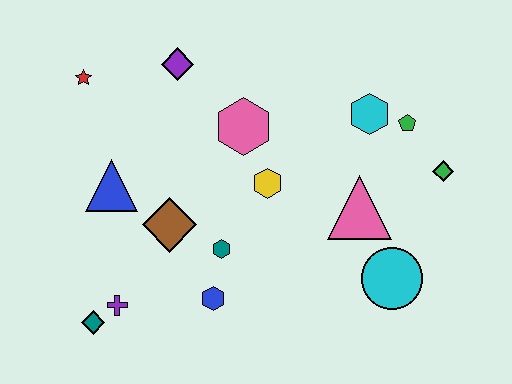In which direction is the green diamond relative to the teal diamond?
The green diamond is to the right of the teal diamond.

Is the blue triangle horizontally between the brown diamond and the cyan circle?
No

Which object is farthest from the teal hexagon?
The green diamond is farthest from the teal hexagon.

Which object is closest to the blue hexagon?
The teal hexagon is closest to the blue hexagon.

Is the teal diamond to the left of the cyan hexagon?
Yes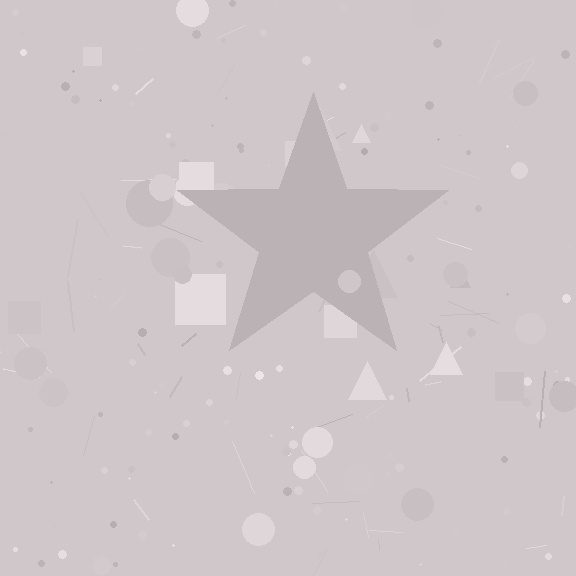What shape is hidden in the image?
A star is hidden in the image.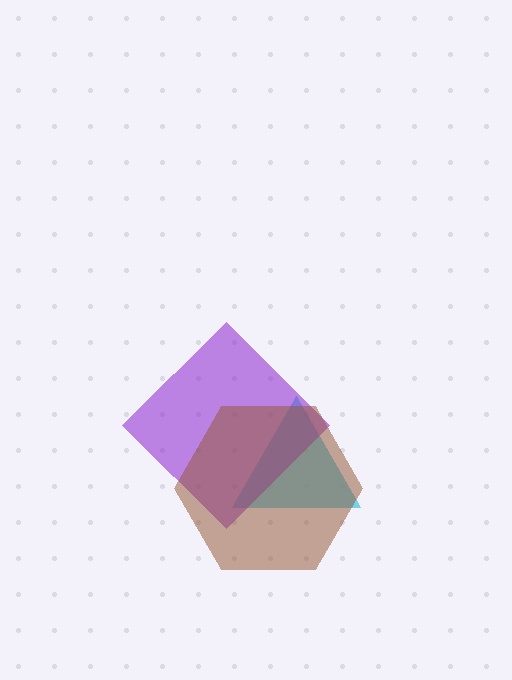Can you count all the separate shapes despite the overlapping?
Yes, there are 3 separate shapes.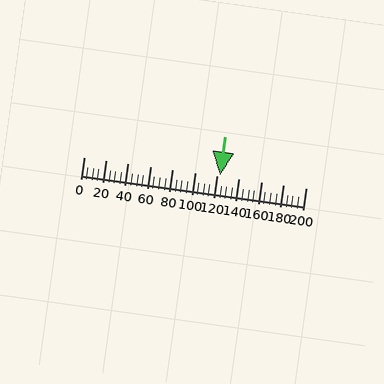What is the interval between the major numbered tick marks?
The major tick marks are spaced 20 units apart.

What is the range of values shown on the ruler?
The ruler shows values from 0 to 200.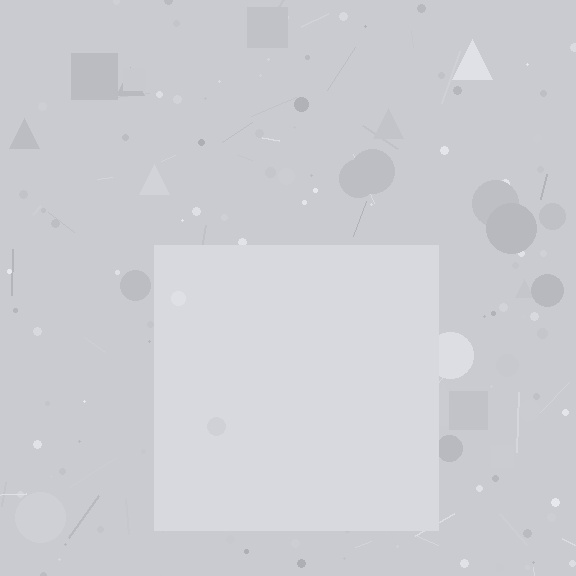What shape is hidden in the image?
A square is hidden in the image.